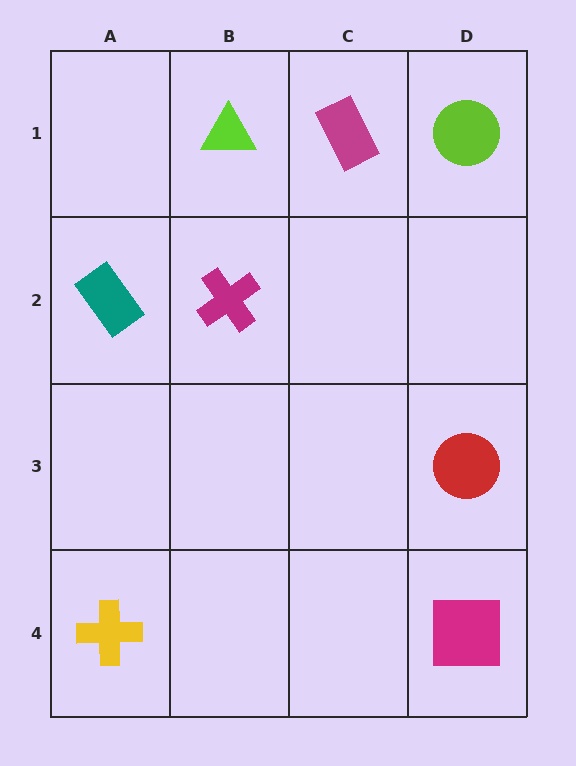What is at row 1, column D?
A lime circle.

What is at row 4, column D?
A magenta square.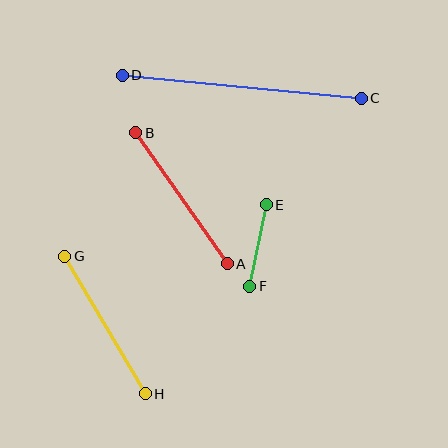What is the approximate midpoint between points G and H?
The midpoint is at approximately (105, 325) pixels.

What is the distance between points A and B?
The distance is approximately 159 pixels.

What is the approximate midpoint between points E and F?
The midpoint is at approximately (258, 245) pixels.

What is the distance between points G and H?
The distance is approximately 159 pixels.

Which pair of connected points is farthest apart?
Points C and D are farthest apart.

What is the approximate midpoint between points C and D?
The midpoint is at approximately (242, 87) pixels.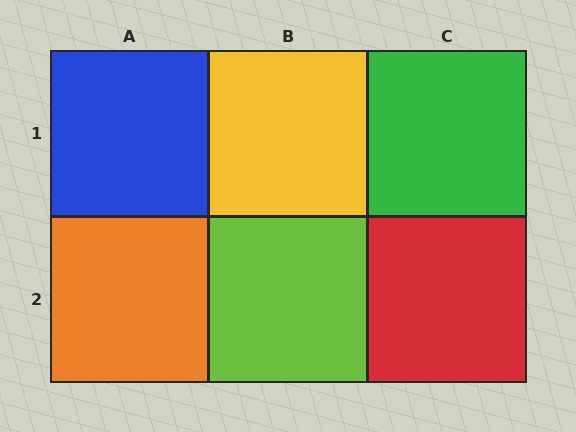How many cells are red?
1 cell is red.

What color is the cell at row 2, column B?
Lime.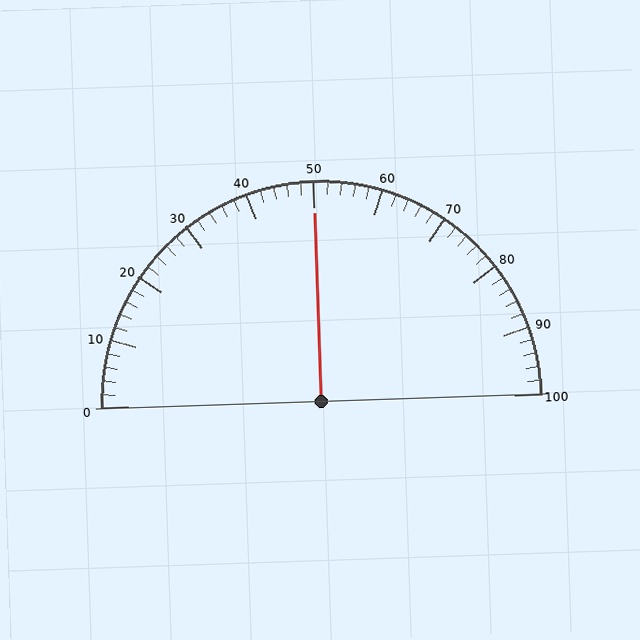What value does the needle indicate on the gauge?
The needle indicates approximately 50.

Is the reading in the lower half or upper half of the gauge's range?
The reading is in the upper half of the range (0 to 100).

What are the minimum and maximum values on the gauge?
The gauge ranges from 0 to 100.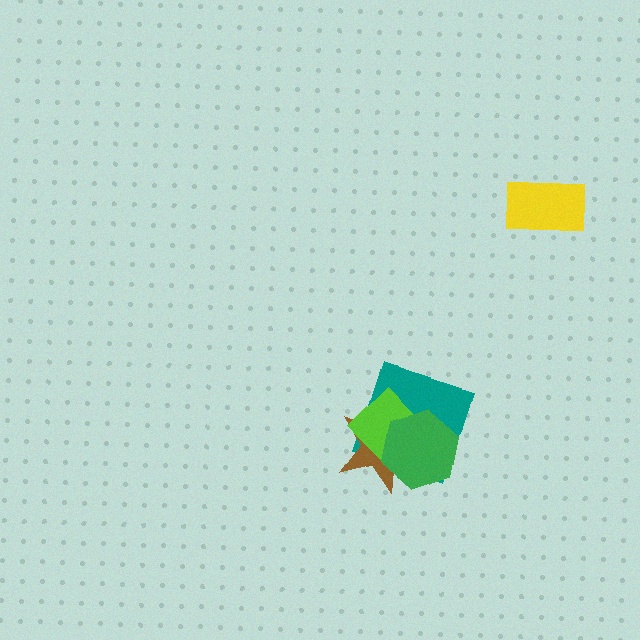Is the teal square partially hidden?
Yes, it is partially covered by another shape.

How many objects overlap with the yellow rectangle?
0 objects overlap with the yellow rectangle.